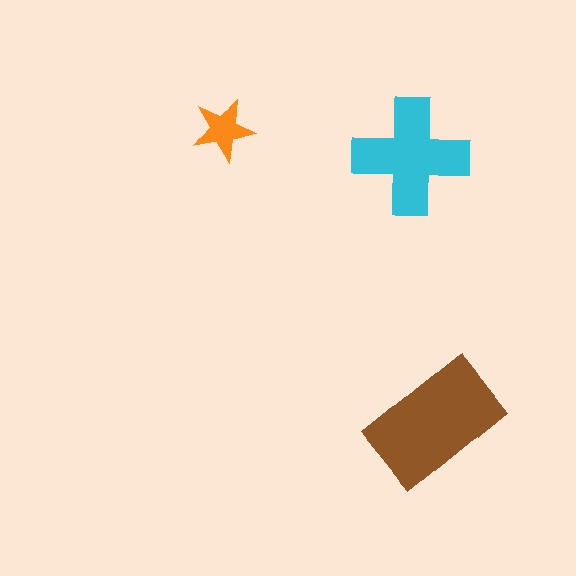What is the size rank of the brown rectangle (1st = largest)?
1st.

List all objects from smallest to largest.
The orange star, the cyan cross, the brown rectangle.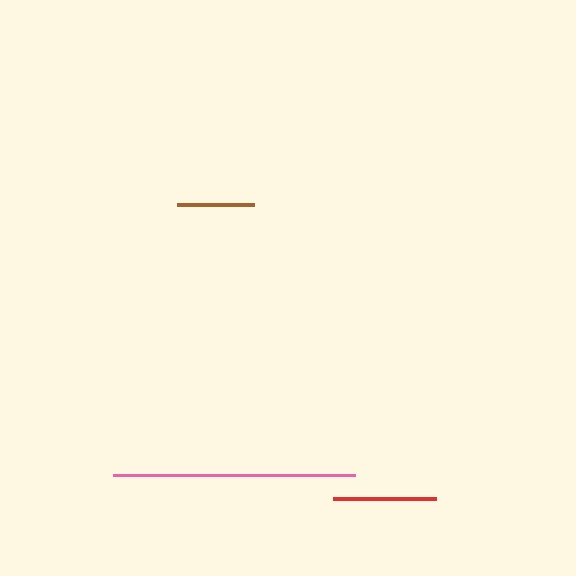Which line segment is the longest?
The pink line is the longest at approximately 242 pixels.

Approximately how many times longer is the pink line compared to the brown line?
The pink line is approximately 3.1 times the length of the brown line.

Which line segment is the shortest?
The brown line is the shortest at approximately 78 pixels.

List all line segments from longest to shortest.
From longest to shortest: pink, red, brown.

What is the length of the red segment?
The red segment is approximately 103 pixels long.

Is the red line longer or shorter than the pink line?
The pink line is longer than the red line.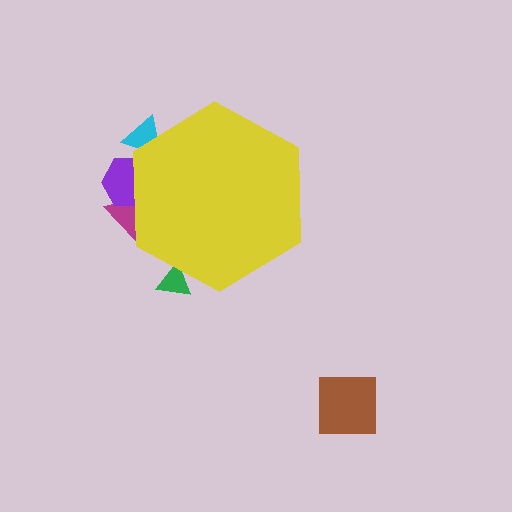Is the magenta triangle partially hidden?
Yes, the magenta triangle is partially hidden behind the yellow hexagon.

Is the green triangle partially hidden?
Yes, the green triangle is partially hidden behind the yellow hexagon.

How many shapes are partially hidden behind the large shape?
4 shapes are partially hidden.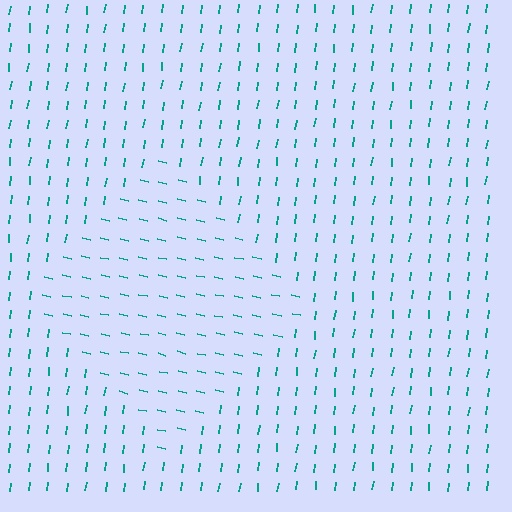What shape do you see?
I see a diamond.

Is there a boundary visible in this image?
Yes, there is a texture boundary formed by a change in line orientation.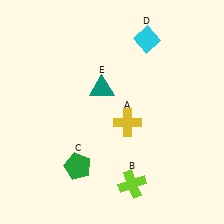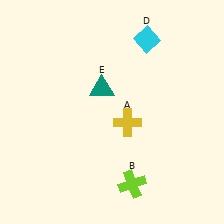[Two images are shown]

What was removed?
The green pentagon (C) was removed in Image 2.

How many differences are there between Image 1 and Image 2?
There is 1 difference between the two images.